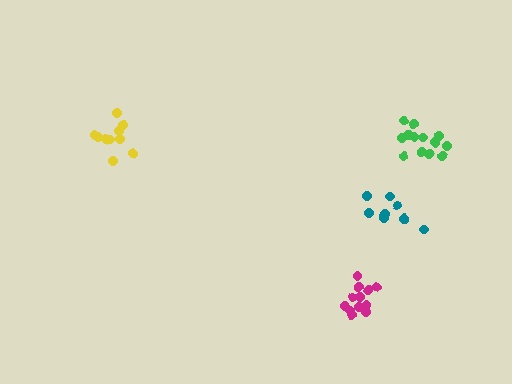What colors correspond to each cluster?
The clusters are colored: teal, yellow, green, magenta.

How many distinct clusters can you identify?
There are 4 distinct clusters.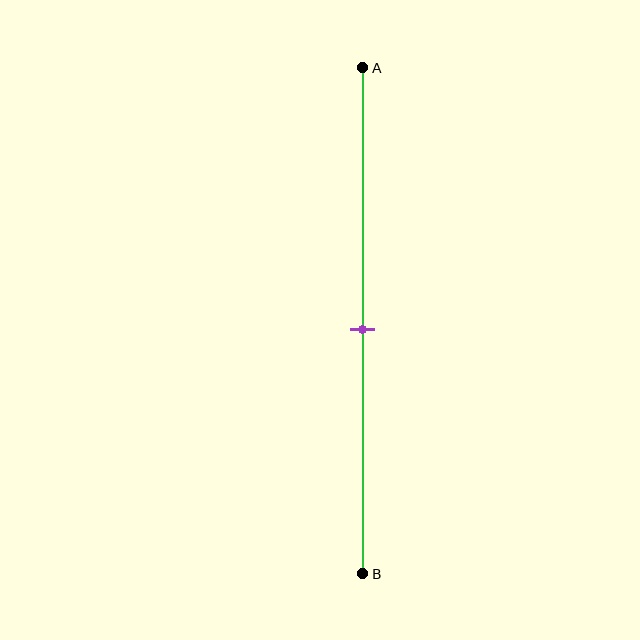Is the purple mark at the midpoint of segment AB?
Yes, the mark is approximately at the midpoint.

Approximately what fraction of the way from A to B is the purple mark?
The purple mark is approximately 50% of the way from A to B.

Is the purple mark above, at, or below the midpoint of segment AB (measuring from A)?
The purple mark is approximately at the midpoint of segment AB.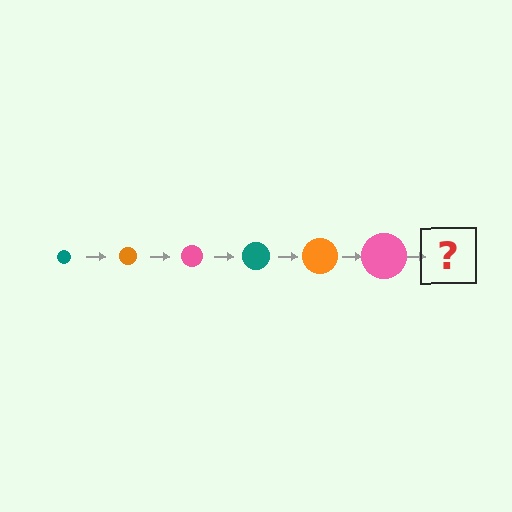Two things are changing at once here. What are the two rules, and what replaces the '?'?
The two rules are that the circle grows larger each step and the color cycles through teal, orange, and pink. The '?' should be a teal circle, larger than the previous one.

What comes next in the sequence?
The next element should be a teal circle, larger than the previous one.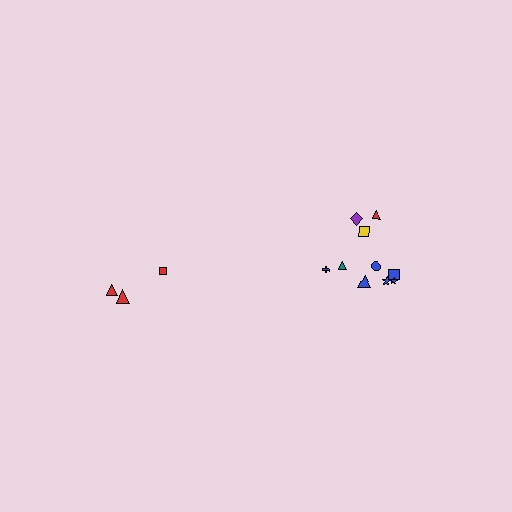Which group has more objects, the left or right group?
The right group.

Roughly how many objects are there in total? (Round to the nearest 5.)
Roughly 15 objects in total.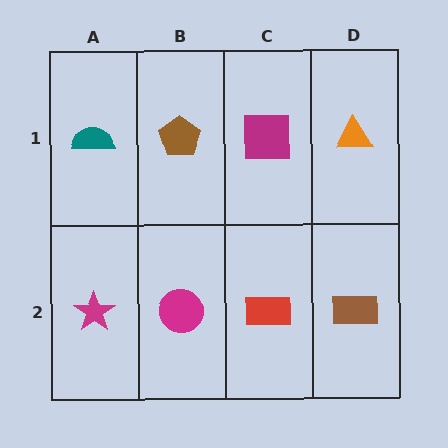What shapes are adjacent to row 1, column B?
A magenta circle (row 2, column B), a teal semicircle (row 1, column A), a magenta square (row 1, column C).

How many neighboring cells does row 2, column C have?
3.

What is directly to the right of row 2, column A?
A magenta circle.